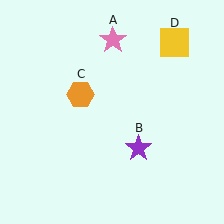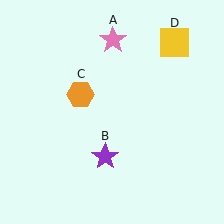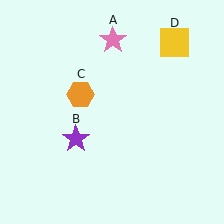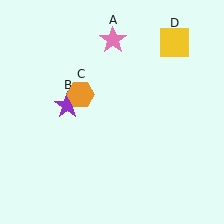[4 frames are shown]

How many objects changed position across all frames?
1 object changed position: purple star (object B).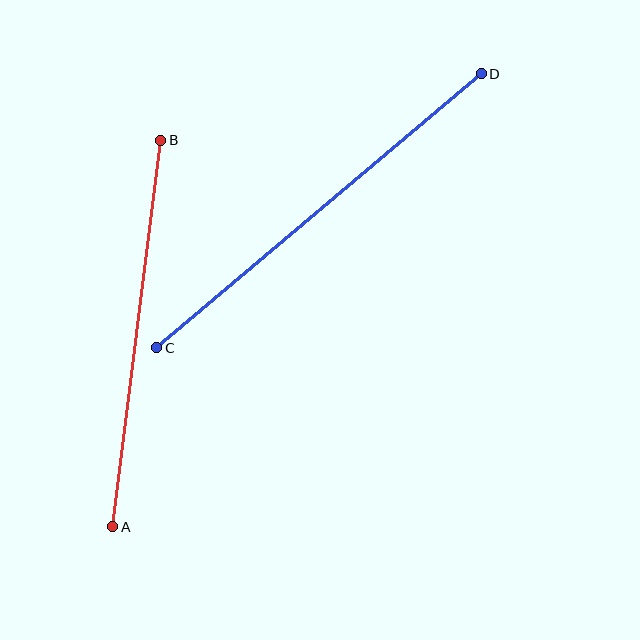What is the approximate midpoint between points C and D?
The midpoint is at approximately (319, 211) pixels.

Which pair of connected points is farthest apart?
Points C and D are farthest apart.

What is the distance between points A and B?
The distance is approximately 390 pixels.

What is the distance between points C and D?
The distance is approximately 425 pixels.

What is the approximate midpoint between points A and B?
The midpoint is at approximately (137, 333) pixels.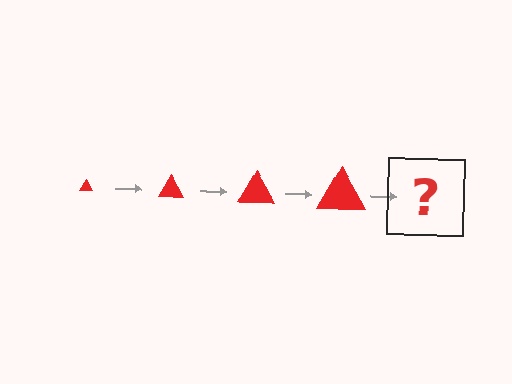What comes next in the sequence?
The next element should be a red triangle, larger than the previous one.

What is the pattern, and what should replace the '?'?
The pattern is that the triangle gets progressively larger each step. The '?' should be a red triangle, larger than the previous one.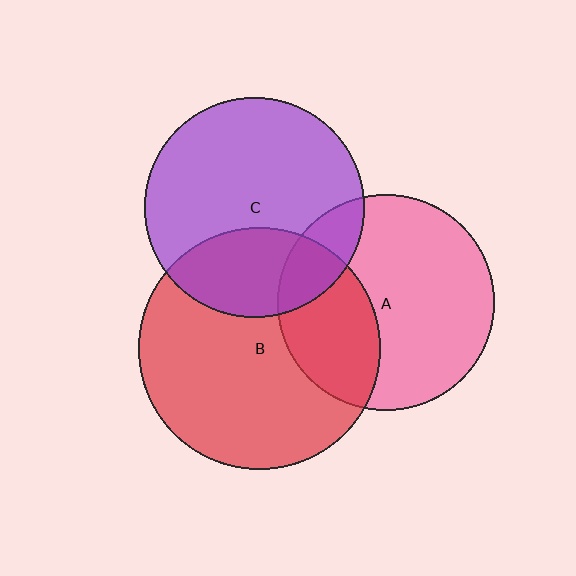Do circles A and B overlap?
Yes.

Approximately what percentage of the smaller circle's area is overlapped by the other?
Approximately 35%.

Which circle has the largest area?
Circle B (red).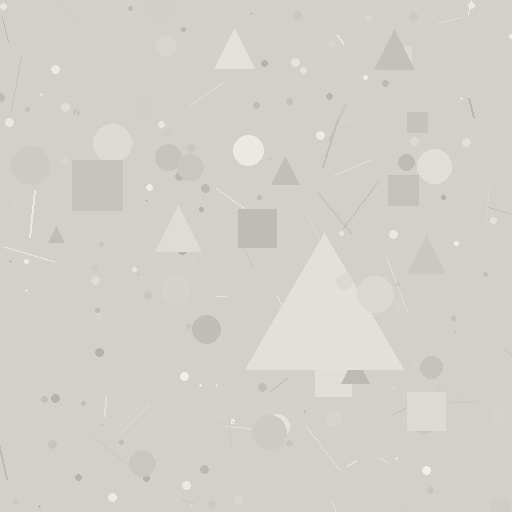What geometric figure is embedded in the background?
A triangle is embedded in the background.